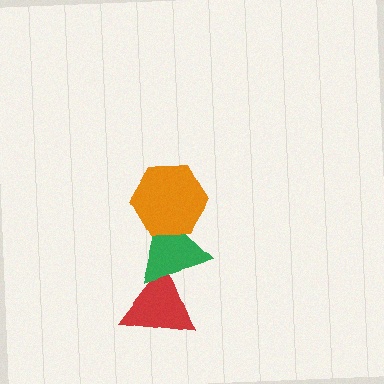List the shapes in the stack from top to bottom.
From top to bottom: the orange hexagon, the green triangle, the red triangle.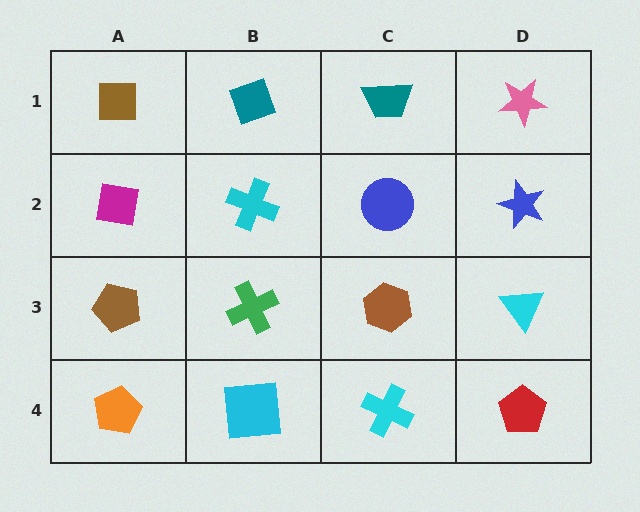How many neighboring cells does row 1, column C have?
3.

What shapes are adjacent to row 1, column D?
A blue star (row 2, column D), a teal trapezoid (row 1, column C).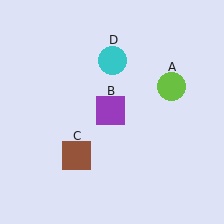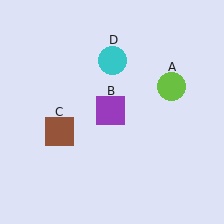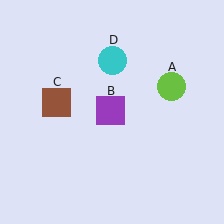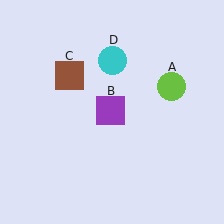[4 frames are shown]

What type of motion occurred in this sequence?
The brown square (object C) rotated clockwise around the center of the scene.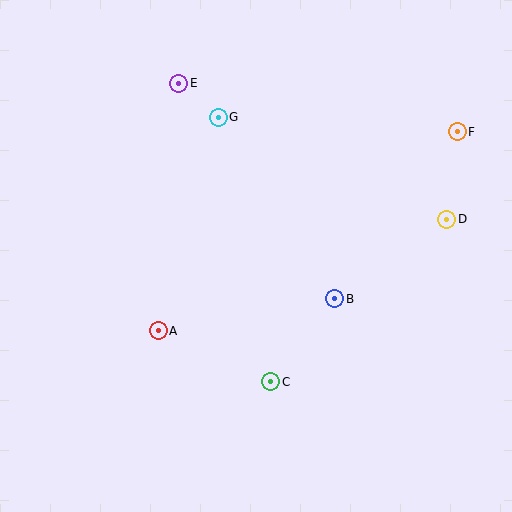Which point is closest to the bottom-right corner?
Point C is closest to the bottom-right corner.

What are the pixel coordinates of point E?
Point E is at (179, 83).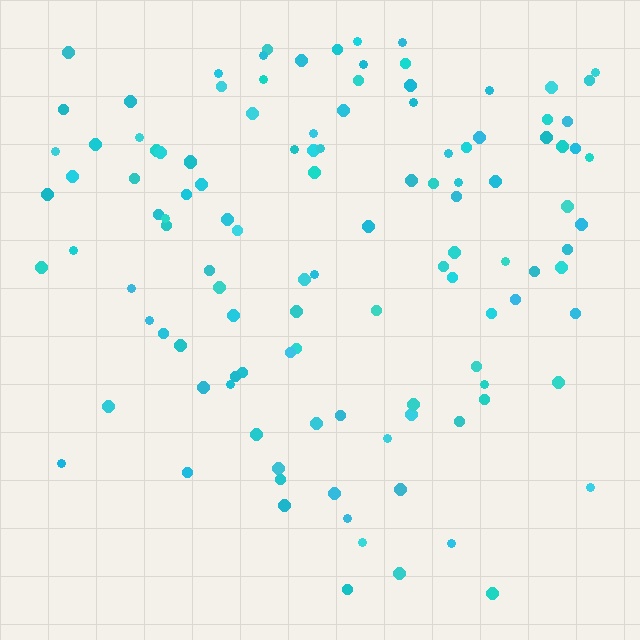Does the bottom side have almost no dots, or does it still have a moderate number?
Still a moderate number, just noticeably fewer than the top.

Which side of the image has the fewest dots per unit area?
The bottom.